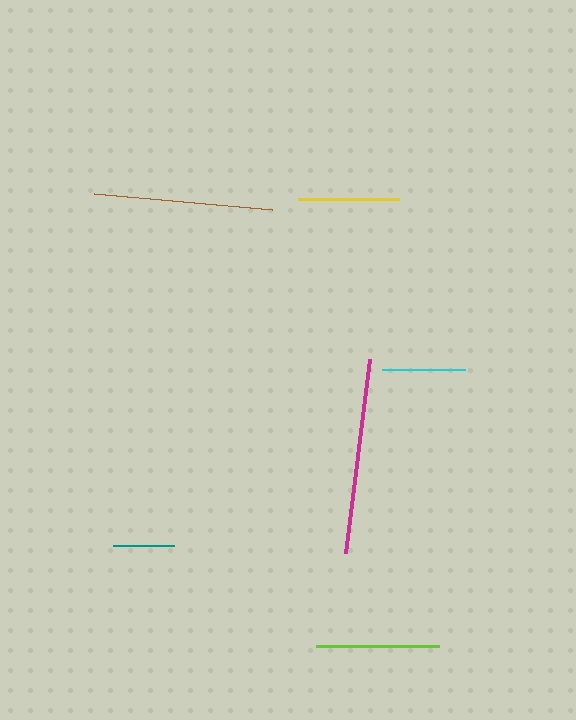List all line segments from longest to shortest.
From longest to shortest: magenta, brown, lime, yellow, cyan, teal.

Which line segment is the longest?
The magenta line is the longest at approximately 195 pixels.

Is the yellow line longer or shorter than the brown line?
The brown line is longer than the yellow line.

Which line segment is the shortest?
The teal line is the shortest at approximately 62 pixels.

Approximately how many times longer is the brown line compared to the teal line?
The brown line is approximately 2.9 times the length of the teal line.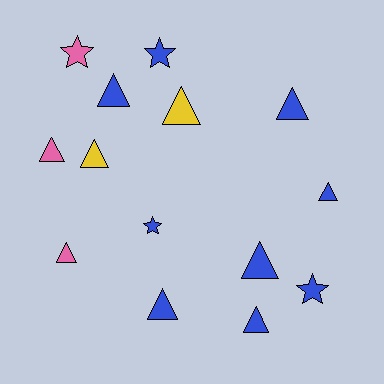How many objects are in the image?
There are 14 objects.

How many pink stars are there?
There is 1 pink star.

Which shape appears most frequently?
Triangle, with 10 objects.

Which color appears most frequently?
Blue, with 9 objects.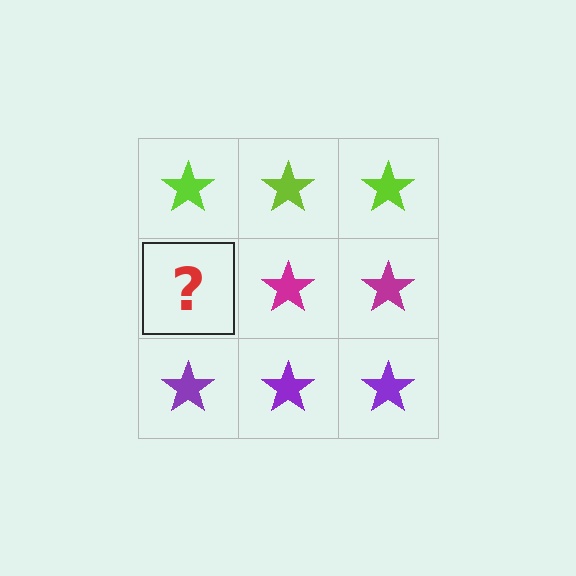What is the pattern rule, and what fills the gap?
The rule is that each row has a consistent color. The gap should be filled with a magenta star.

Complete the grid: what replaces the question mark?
The question mark should be replaced with a magenta star.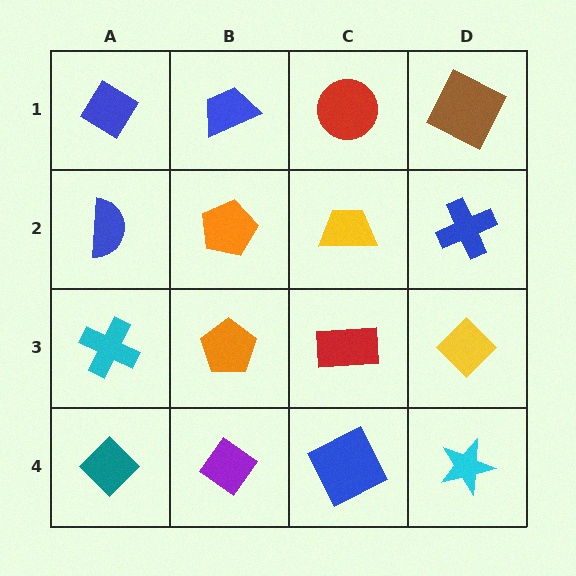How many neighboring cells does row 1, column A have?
2.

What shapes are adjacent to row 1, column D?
A blue cross (row 2, column D), a red circle (row 1, column C).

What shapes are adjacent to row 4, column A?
A cyan cross (row 3, column A), a purple diamond (row 4, column B).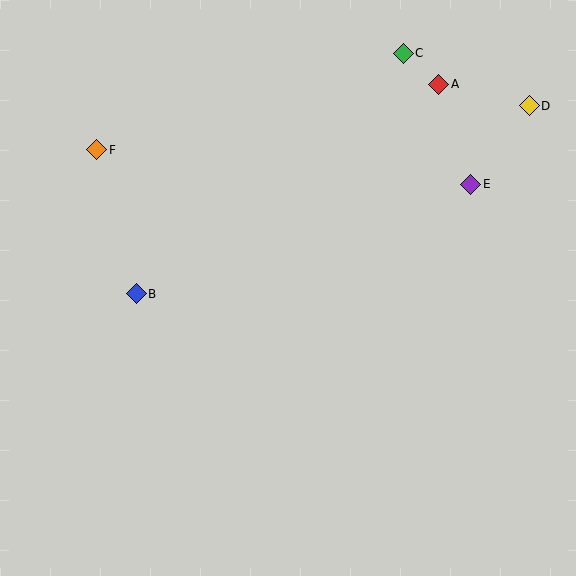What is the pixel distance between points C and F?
The distance between C and F is 321 pixels.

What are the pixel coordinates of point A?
Point A is at (439, 84).